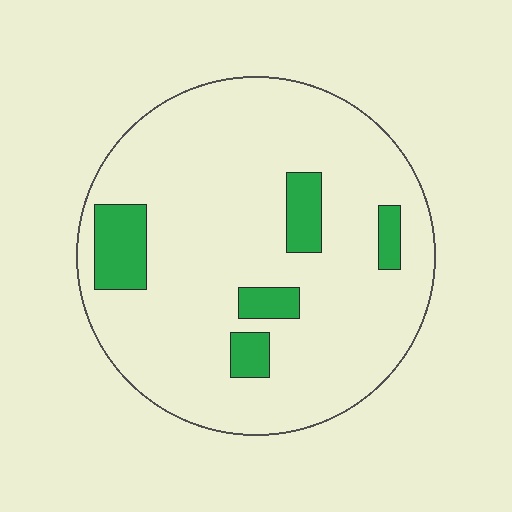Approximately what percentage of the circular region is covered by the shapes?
Approximately 15%.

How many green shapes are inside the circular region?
5.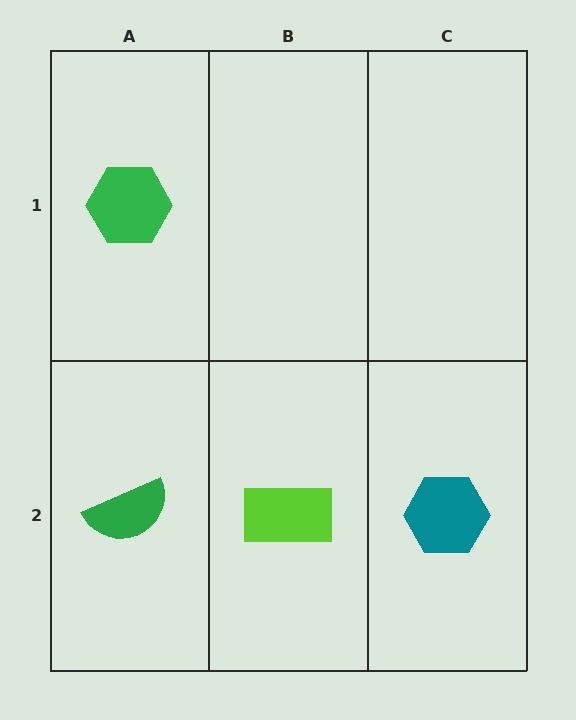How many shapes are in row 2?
3 shapes.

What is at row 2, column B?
A lime rectangle.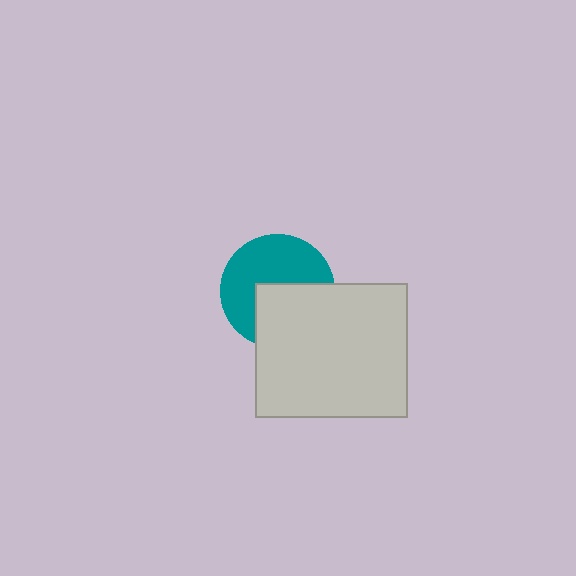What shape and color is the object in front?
The object in front is a light gray rectangle.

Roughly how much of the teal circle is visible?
About half of it is visible (roughly 57%).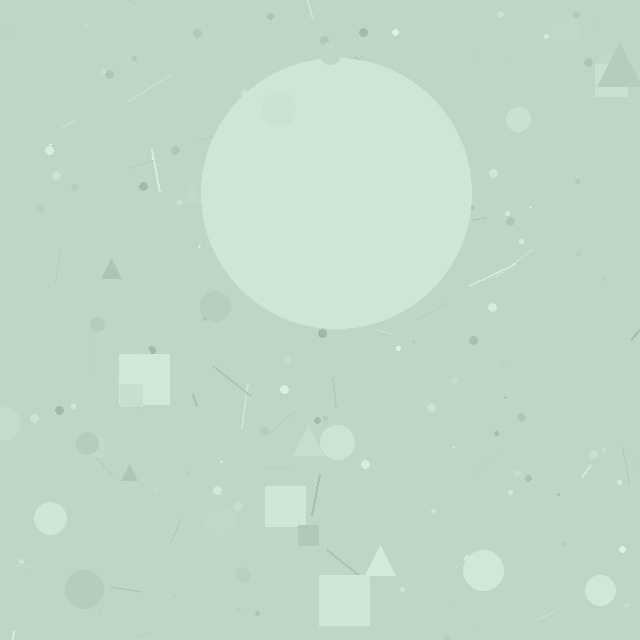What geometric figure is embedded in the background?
A circle is embedded in the background.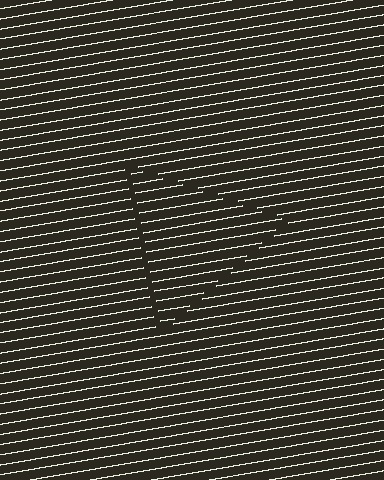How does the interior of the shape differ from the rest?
The interior of the shape contains the same grating, shifted by half a period — the contour is defined by the phase discontinuity where line-ends from the inner and outer gratings abut.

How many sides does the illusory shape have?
3 sides — the line-ends trace a triangle.